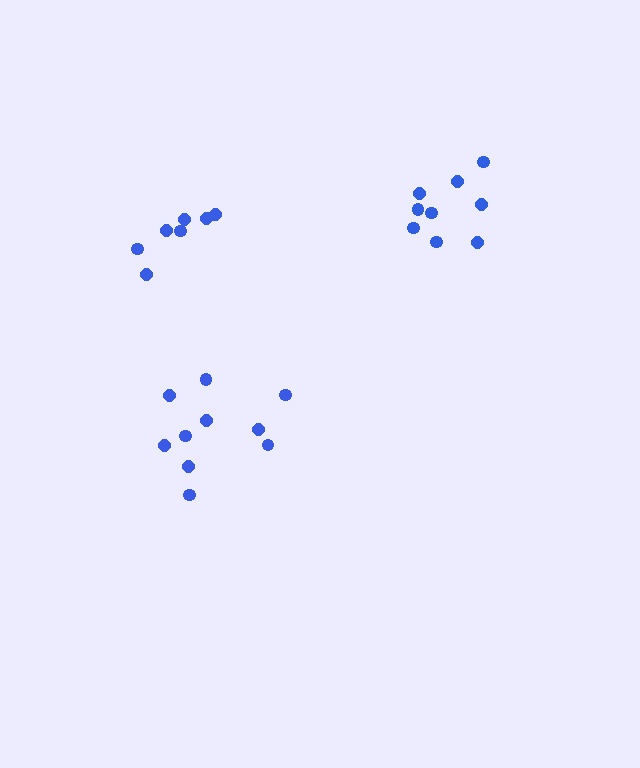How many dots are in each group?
Group 1: 10 dots, Group 2: 7 dots, Group 3: 9 dots (26 total).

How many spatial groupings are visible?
There are 3 spatial groupings.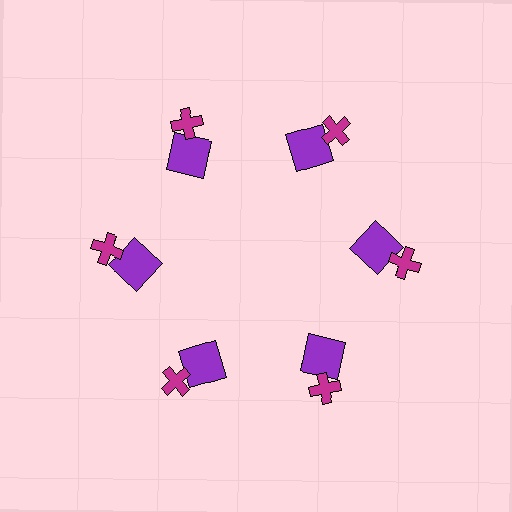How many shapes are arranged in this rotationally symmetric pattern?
There are 12 shapes, arranged in 6 groups of 2.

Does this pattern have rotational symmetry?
Yes, this pattern has 6-fold rotational symmetry. It looks the same after rotating 60 degrees around the center.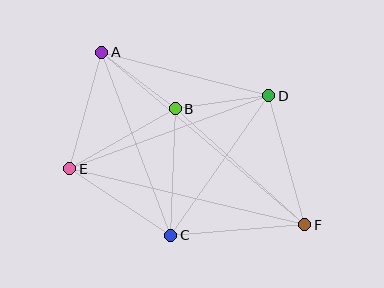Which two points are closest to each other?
Points A and B are closest to each other.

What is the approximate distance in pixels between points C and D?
The distance between C and D is approximately 170 pixels.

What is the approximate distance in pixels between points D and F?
The distance between D and F is approximately 134 pixels.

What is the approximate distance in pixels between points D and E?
The distance between D and E is approximately 212 pixels.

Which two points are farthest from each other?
Points A and F are farthest from each other.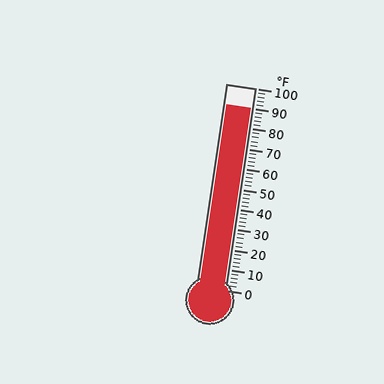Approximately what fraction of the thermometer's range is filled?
The thermometer is filled to approximately 90% of its range.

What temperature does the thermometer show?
The thermometer shows approximately 90°F.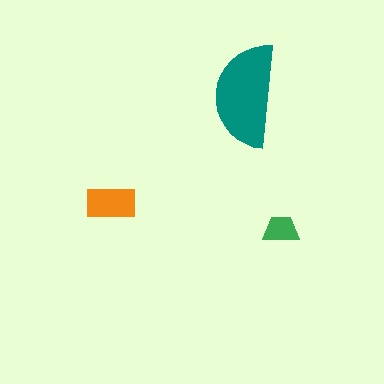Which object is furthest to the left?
The orange rectangle is leftmost.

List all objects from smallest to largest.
The green trapezoid, the orange rectangle, the teal semicircle.